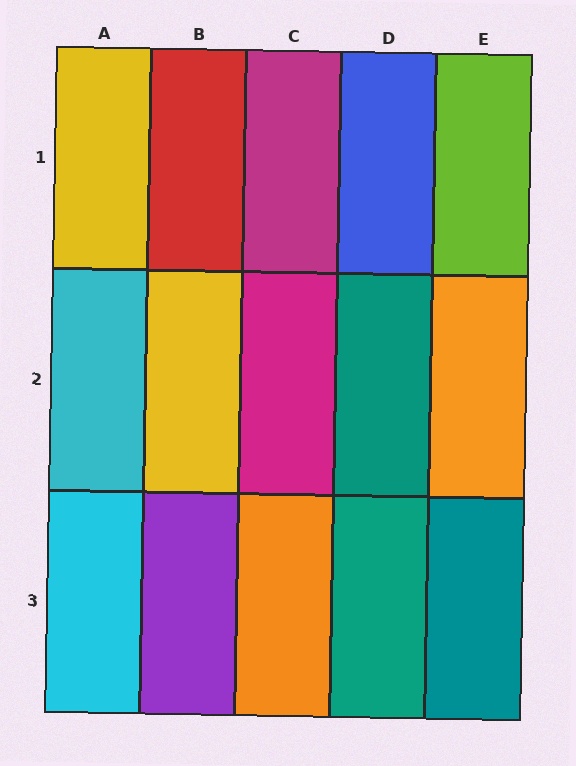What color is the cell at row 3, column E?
Teal.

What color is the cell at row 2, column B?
Yellow.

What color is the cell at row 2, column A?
Cyan.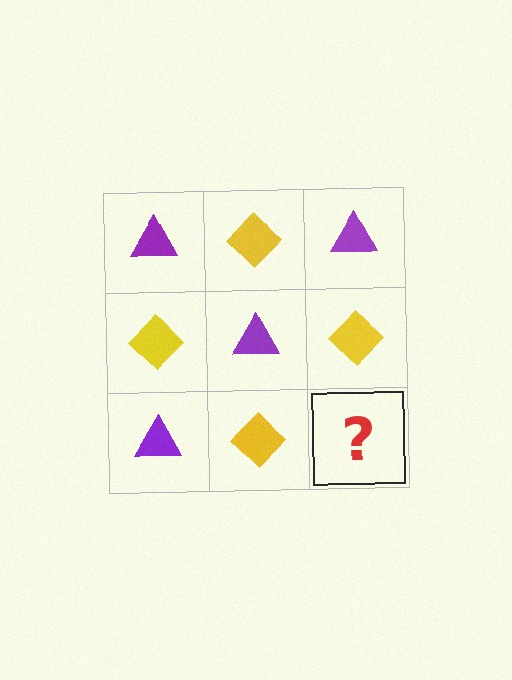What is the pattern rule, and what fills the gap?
The rule is that it alternates purple triangle and yellow diamond in a checkerboard pattern. The gap should be filled with a purple triangle.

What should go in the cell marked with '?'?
The missing cell should contain a purple triangle.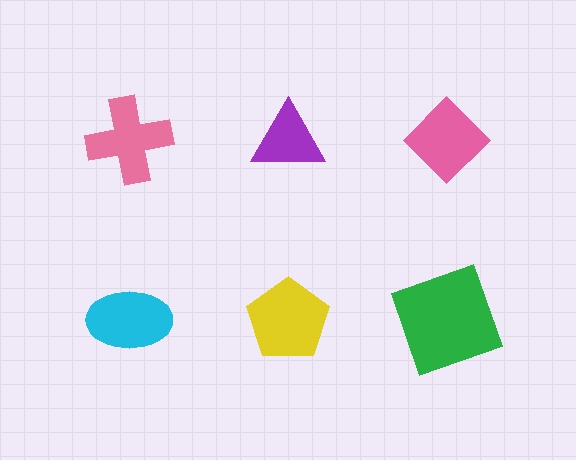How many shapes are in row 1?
3 shapes.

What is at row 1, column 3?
A pink diamond.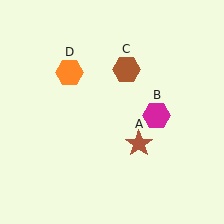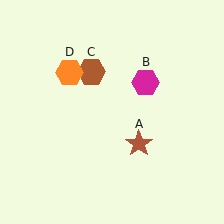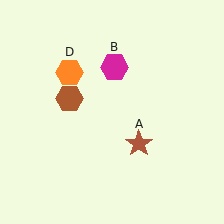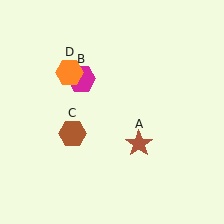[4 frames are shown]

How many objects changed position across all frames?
2 objects changed position: magenta hexagon (object B), brown hexagon (object C).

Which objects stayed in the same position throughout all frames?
Brown star (object A) and orange hexagon (object D) remained stationary.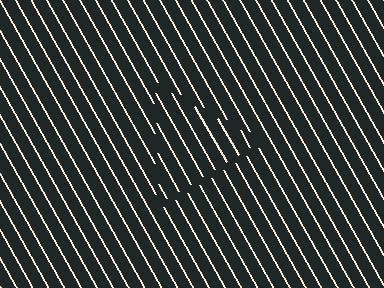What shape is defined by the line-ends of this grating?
An illusory triangle. The interior of the shape contains the same grating, shifted by half a period — the contour is defined by the phase discontinuity where line-ends from the inner and outer gratings abut.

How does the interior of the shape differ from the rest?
The interior of the shape contains the same grating, shifted by half a period — the contour is defined by the phase discontinuity where line-ends from the inner and outer gratings abut.